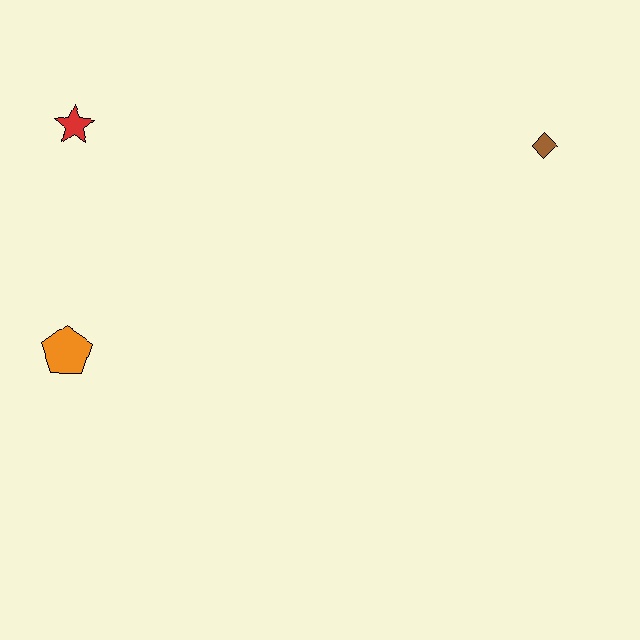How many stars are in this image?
There is 1 star.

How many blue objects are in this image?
There are no blue objects.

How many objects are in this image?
There are 3 objects.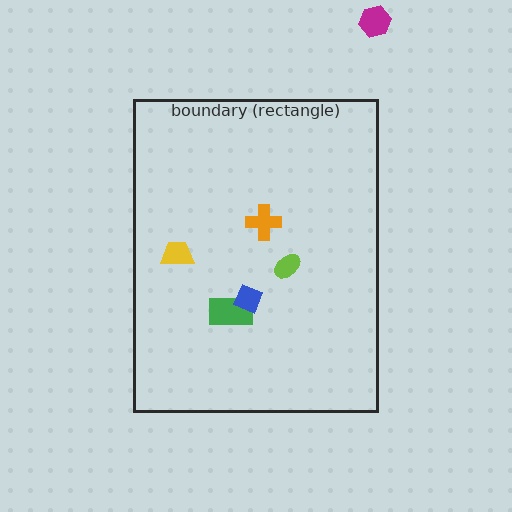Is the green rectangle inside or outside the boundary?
Inside.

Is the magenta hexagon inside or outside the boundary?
Outside.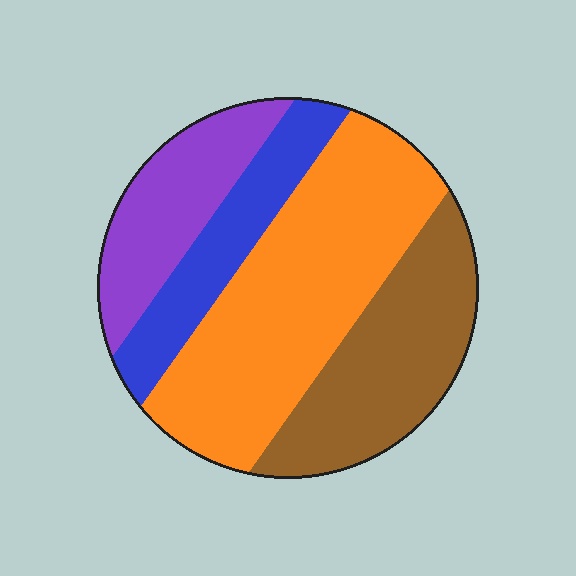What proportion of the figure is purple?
Purple takes up about one sixth (1/6) of the figure.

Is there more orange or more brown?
Orange.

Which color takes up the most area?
Orange, at roughly 40%.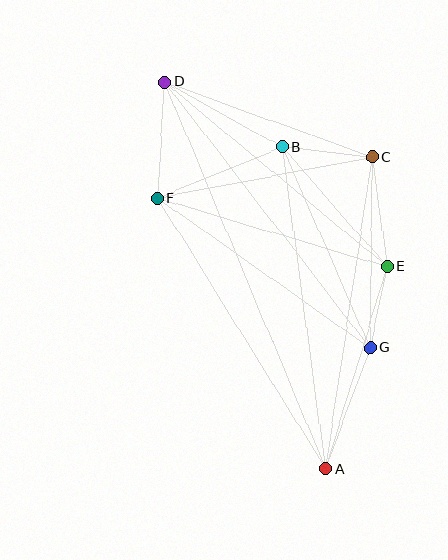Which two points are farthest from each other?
Points A and D are farthest from each other.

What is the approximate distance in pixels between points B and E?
The distance between B and E is approximately 159 pixels.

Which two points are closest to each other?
Points E and G are closest to each other.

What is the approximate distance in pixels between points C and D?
The distance between C and D is approximately 221 pixels.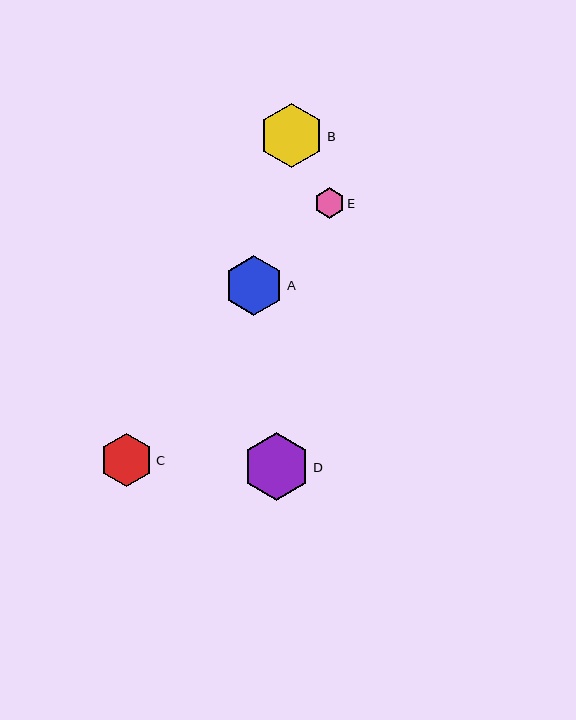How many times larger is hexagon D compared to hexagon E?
Hexagon D is approximately 2.2 times the size of hexagon E.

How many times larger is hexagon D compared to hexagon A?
Hexagon D is approximately 1.1 times the size of hexagon A.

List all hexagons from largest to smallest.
From largest to smallest: D, B, A, C, E.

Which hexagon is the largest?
Hexagon D is the largest with a size of approximately 67 pixels.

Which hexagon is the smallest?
Hexagon E is the smallest with a size of approximately 30 pixels.